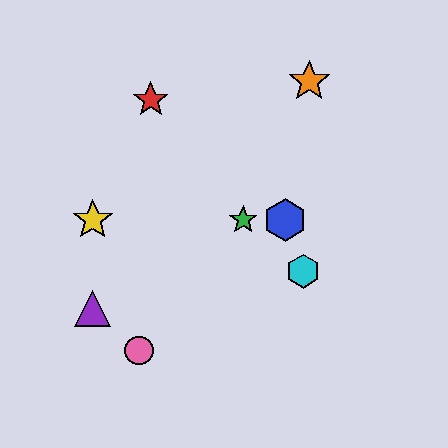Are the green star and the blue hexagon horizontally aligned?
Yes, both are at y≈220.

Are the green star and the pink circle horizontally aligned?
No, the green star is at y≈220 and the pink circle is at y≈350.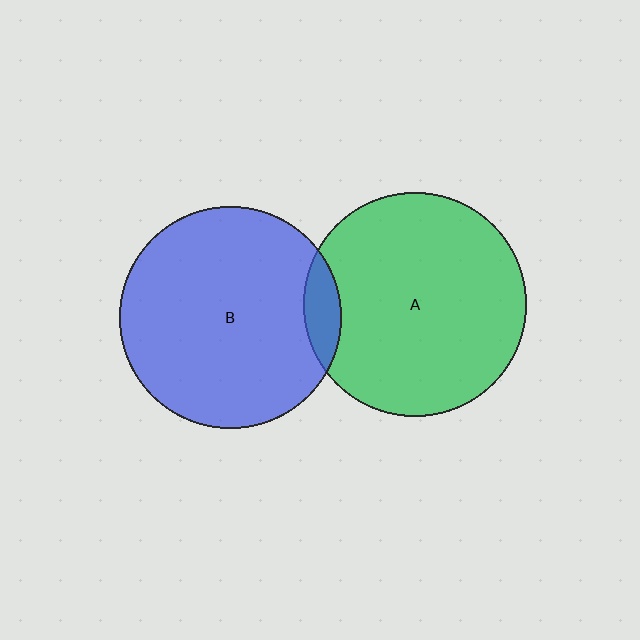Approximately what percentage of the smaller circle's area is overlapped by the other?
Approximately 10%.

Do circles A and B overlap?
Yes.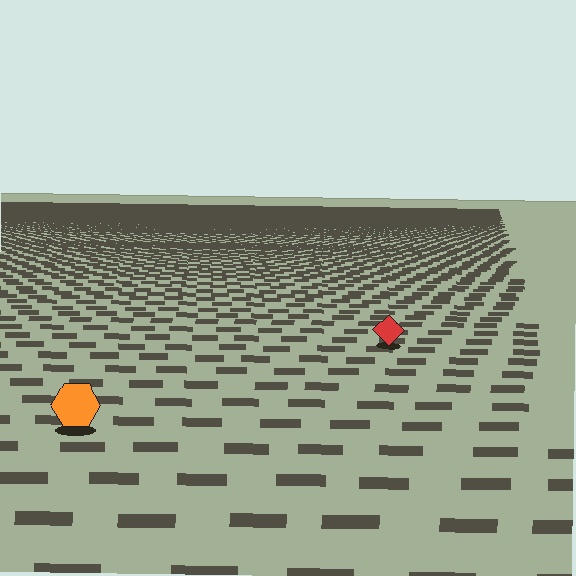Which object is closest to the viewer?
The orange hexagon is closest. The texture marks near it are larger and more spread out.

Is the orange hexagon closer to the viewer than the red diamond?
Yes. The orange hexagon is closer — you can tell from the texture gradient: the ground texture is coarser near it.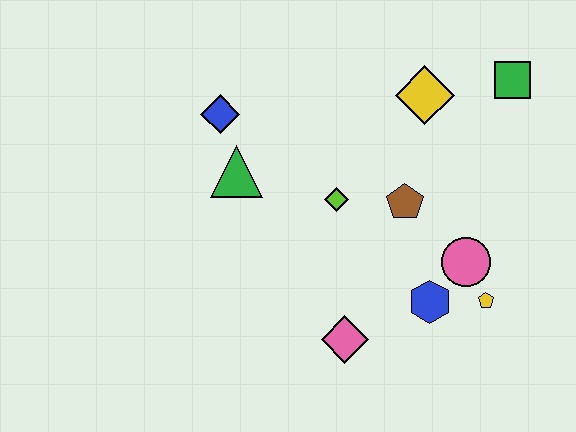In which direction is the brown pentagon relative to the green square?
The brown pentagon is below the green square.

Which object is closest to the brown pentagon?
The lime diamond is closest to the brown pentagon.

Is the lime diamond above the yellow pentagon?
Yes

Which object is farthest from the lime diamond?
The green square is farthest from the lime diamond.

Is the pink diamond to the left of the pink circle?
Yes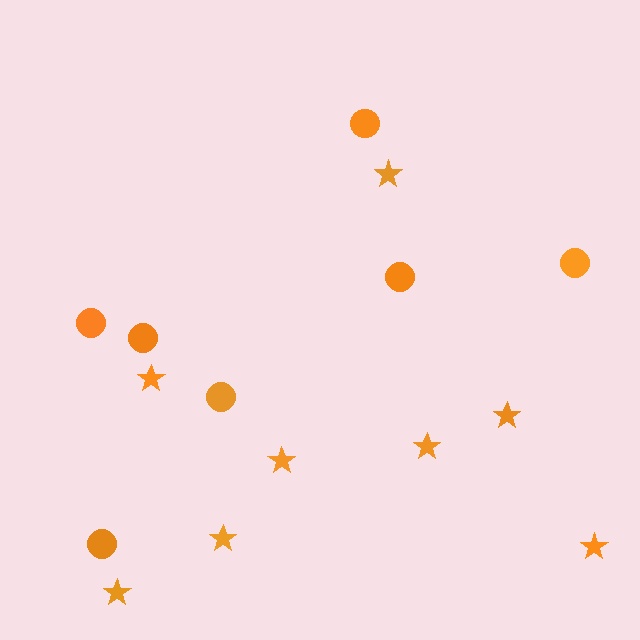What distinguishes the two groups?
There are 2 groups: one group of circles (7) and one group of stars (8).